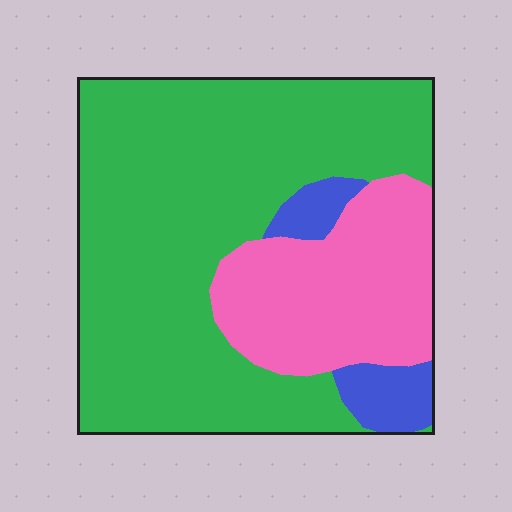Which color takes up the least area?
Blue, at roughly 10%.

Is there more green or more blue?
Green.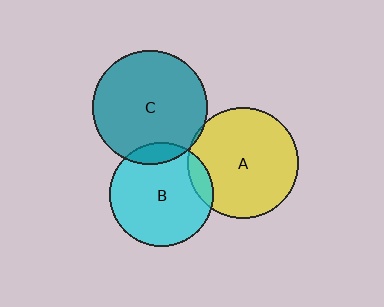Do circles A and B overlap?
Yes.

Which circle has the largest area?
Circle C (teal).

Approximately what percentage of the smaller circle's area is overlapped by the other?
Approximately 10%.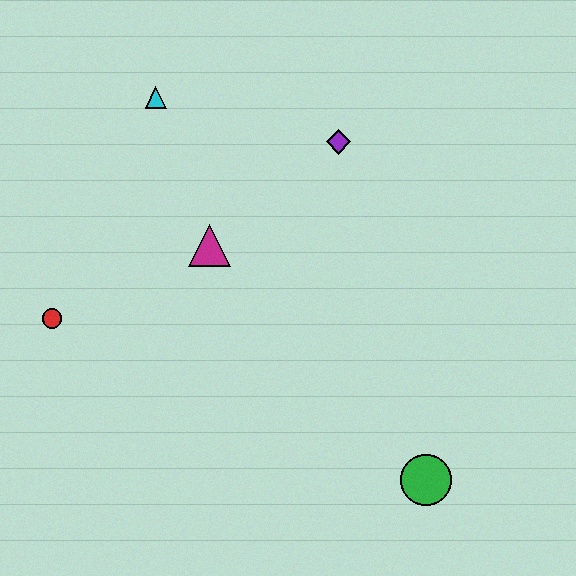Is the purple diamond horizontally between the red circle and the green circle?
Yes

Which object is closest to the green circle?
The magenta triangle is closest to the green circle.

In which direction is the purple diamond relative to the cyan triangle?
The purple diamond is to the right of the cyan triangle.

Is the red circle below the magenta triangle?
Yes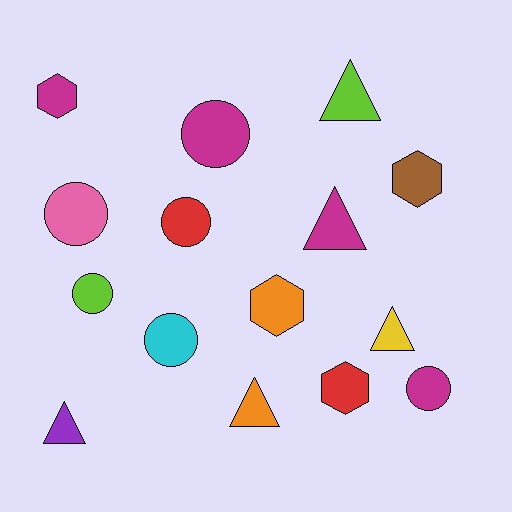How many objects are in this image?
There are 15 objects.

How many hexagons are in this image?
There are 4 hexagons.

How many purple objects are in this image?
There is 1 purple object.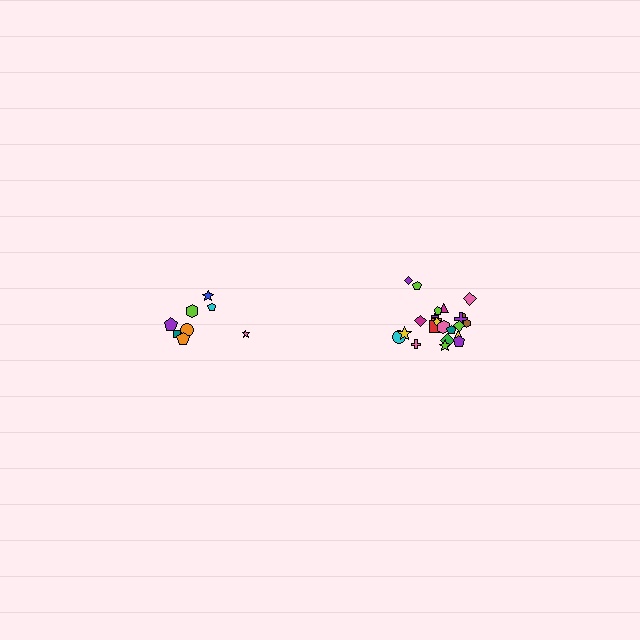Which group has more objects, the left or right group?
The right group.